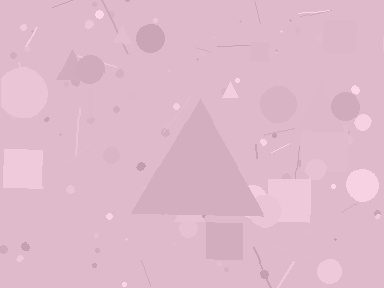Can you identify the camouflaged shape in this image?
The camouflaged shape is a triangle.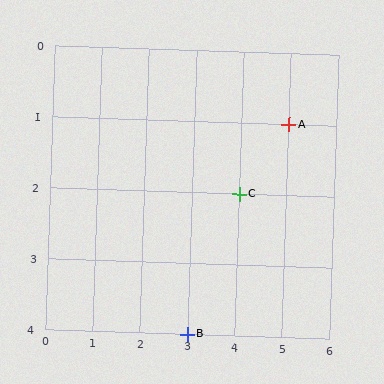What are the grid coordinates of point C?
Point C is at grid coordinates (4, 2).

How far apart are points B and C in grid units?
Points B and C are 1 column and 2 rows apart (about 2.2 grid units diagonally).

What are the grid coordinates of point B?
Point B is at grid coordinates (3, 4).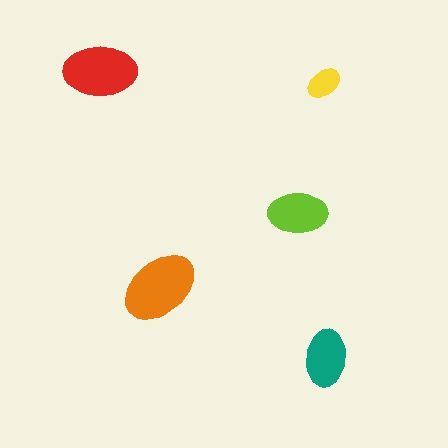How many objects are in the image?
There are 5 objects in the image.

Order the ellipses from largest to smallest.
the orange one, the red one, the lime one, the teal one, the yellow one.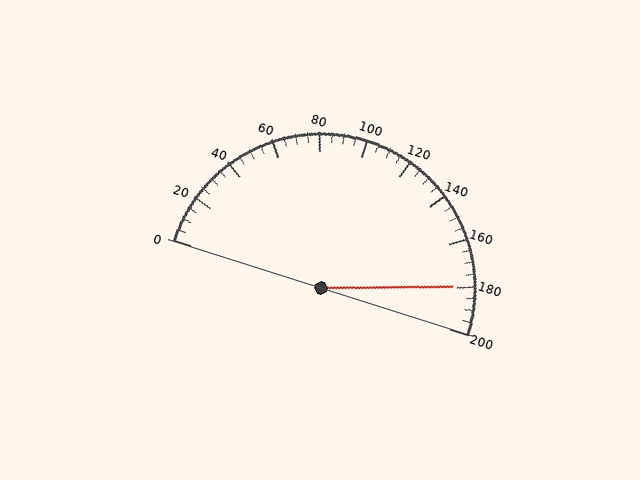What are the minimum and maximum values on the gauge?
The gauge ranges from 0 to 200.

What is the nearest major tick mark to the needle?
The nearest major tick mark is 180.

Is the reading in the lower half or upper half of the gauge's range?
The reading is in the upper half of the range (0 to 200).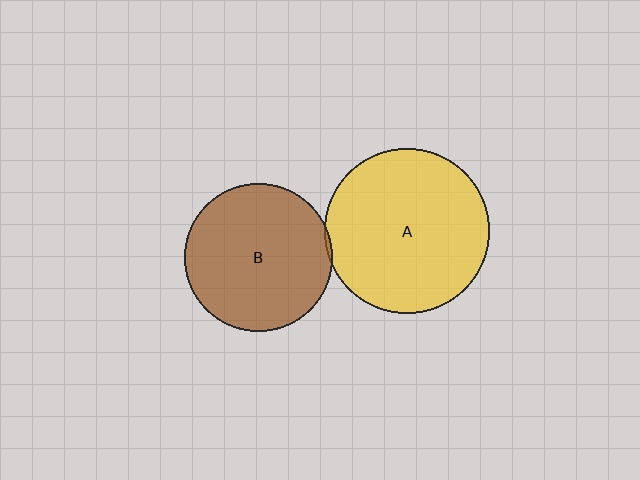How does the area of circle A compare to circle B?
Approximately 1.2 times.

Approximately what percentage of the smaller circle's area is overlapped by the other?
Approximately 5%.